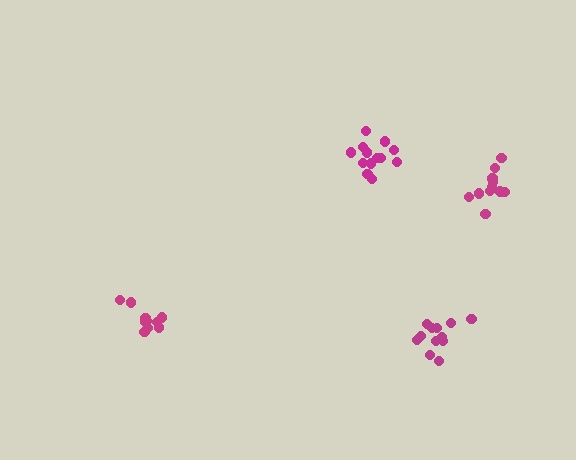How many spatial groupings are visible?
There are 4 spatial groupings.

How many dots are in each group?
Group 1: 13 dots, Group 2: 12 dots, Group 3: 10 dots, Group 4: 13 dots (48 total).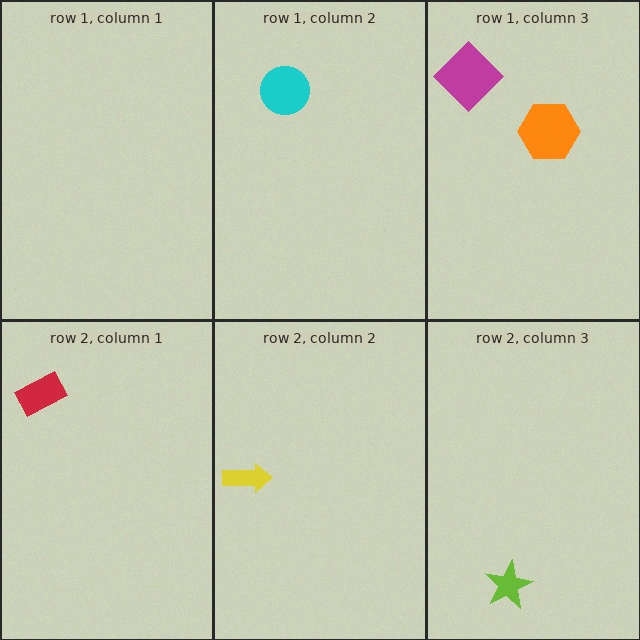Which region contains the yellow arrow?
The row 2, column 2 region.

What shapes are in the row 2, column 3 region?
The lime star.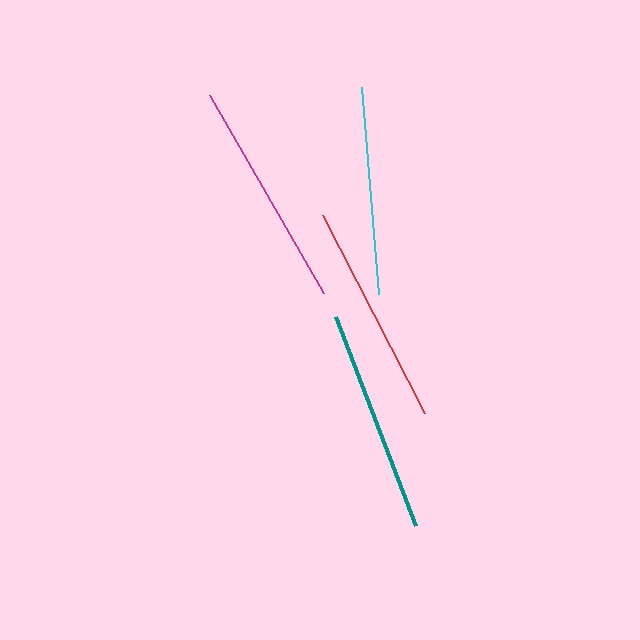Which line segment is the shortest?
The cyan line is the shortest at approximately 207 pixels.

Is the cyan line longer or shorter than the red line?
The red line is longer than the cyan line.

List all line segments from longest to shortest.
From longest to shortest: magenta, teal, red, cyan.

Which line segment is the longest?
The magenta line is the longest at approximately 228 pixels.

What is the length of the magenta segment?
The magenta segment is approximately 228 pixels long.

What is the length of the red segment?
The red segment is approximately 223 pixels long.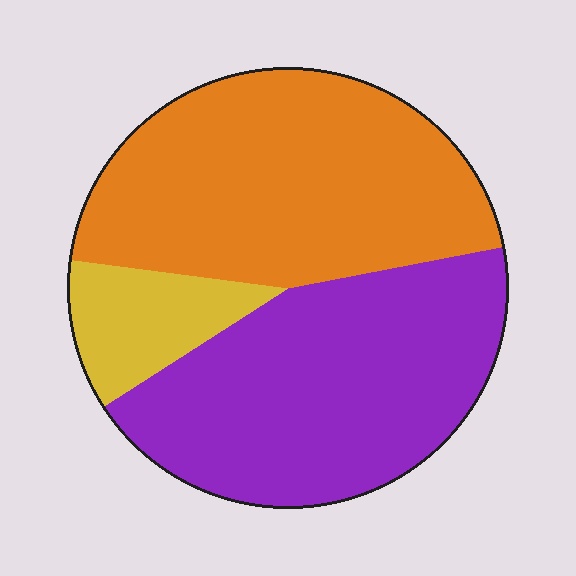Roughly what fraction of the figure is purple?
Purple covers about 45% of the figure.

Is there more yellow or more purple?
Purple.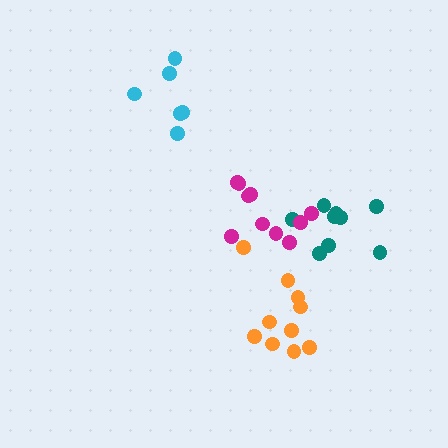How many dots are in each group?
Group 1: 9 dots, Group 2: 6 dots, Group 3: 10 dots, Group 4: 10 dots (35 total).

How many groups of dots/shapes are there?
There are 4 groups.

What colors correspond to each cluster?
The clusters are colored: teal, cyan, orange, magenta.